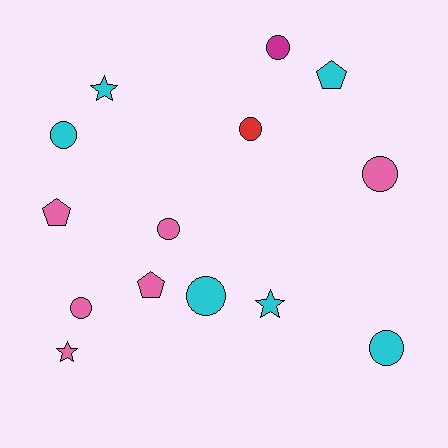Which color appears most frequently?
Pink, with 6 objects.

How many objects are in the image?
There are 14 objects.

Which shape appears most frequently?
Circle, with 8 objects.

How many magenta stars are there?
There are no magenta stars.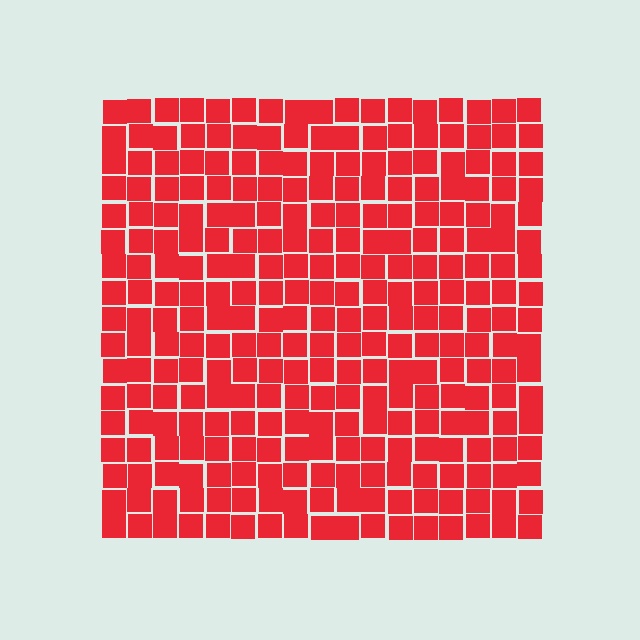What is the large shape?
The large shape is a square.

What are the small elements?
The small elements are squares.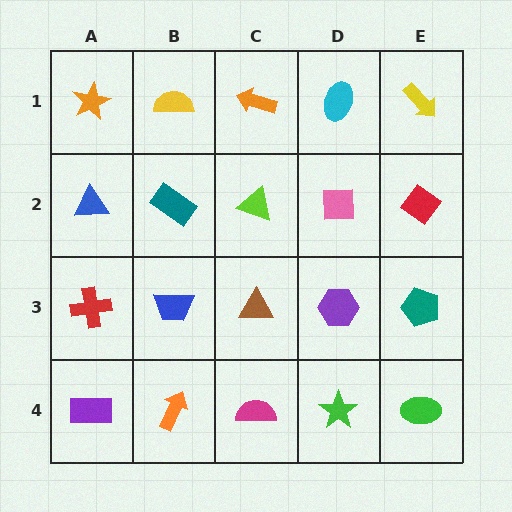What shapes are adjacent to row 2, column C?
An orange arrow (row 1, column C), a brown triangle (row 3, column C), a teal rectangle (row 2, column B), a pink square (row 2, column D).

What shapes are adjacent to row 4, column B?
A blue trapezoid (row 3, column B), a purple rectangle (row 4, column A), a magenta semicircle (row 4, column C).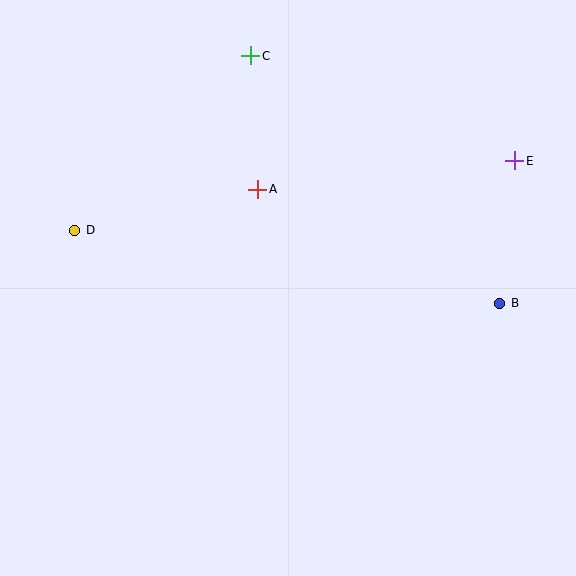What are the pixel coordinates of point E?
Point E is at (515, 161).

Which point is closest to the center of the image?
Point A at (258, 189) is closest to the center.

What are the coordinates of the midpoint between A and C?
The midpoint between A and C is at (254, 122).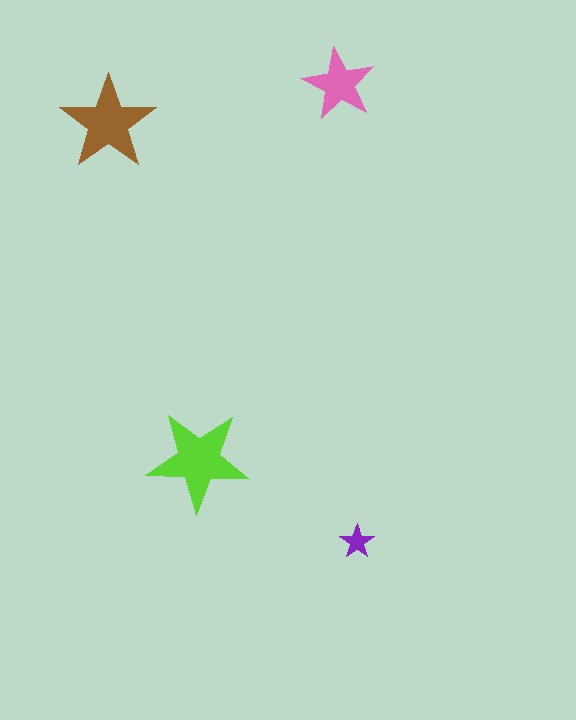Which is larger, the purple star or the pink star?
The pink one.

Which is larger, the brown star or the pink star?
The brown one.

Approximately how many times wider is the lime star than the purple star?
About 3 times wider.